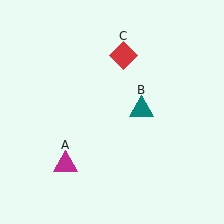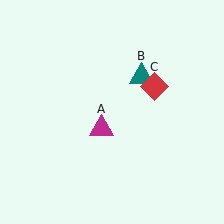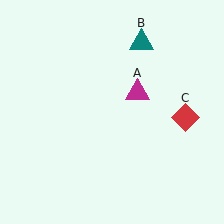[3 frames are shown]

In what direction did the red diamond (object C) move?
The red diamond (object C) moved down and to the right.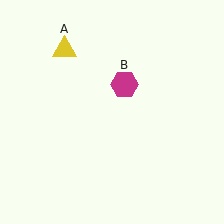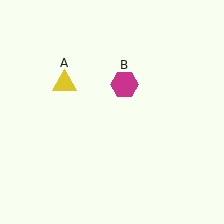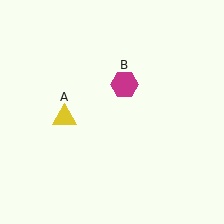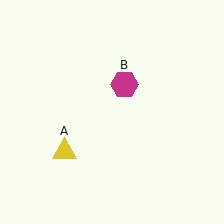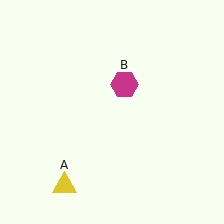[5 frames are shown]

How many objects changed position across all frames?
1 object changed position: yellow triangle (object A).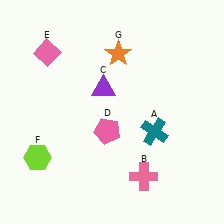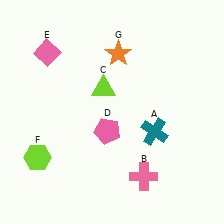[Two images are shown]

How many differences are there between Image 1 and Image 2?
There is 1 difference between the two images.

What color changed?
The triangle (C) changed from purple in Image 1 to lime in Image 2.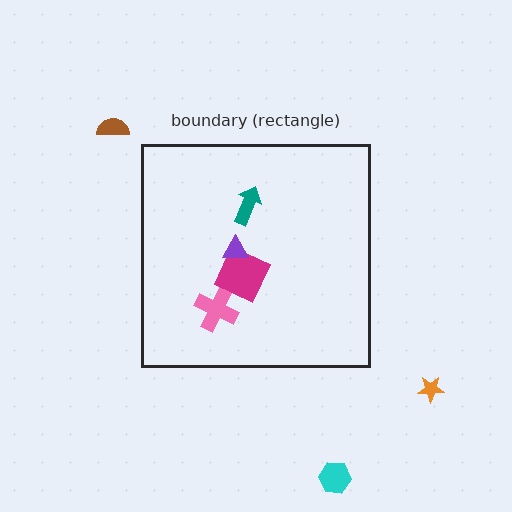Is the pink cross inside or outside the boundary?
Inside.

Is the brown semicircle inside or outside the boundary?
Outside.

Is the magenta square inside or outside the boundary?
Inside.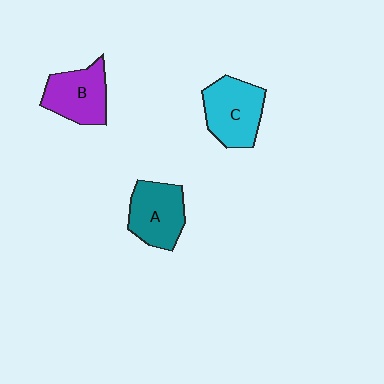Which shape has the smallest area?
Shape B (purple).